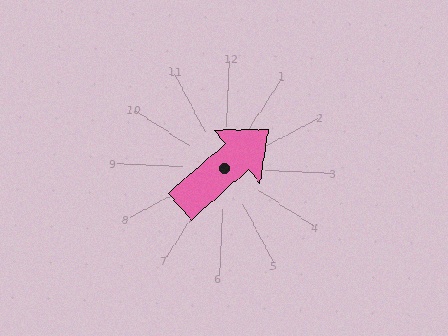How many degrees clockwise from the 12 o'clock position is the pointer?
Approximately 47 degrees.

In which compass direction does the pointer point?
Northeast.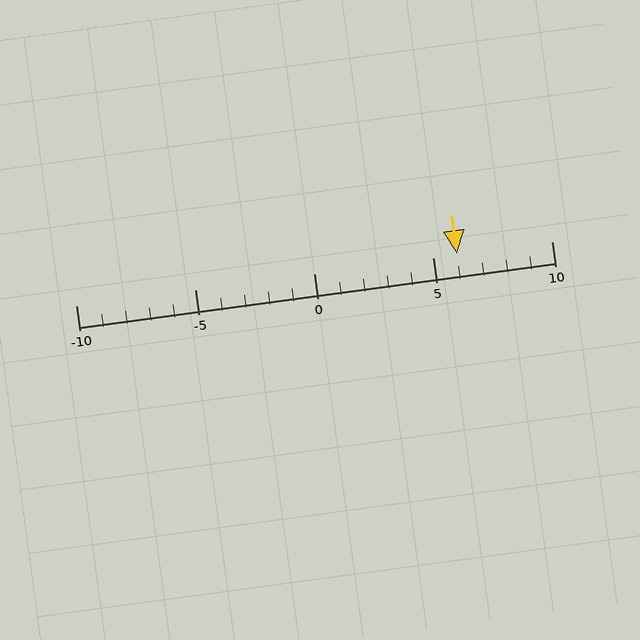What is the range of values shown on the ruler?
The ruler shows values from -10 to 10.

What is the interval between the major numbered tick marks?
The major tick marks are spaced 5 units apart.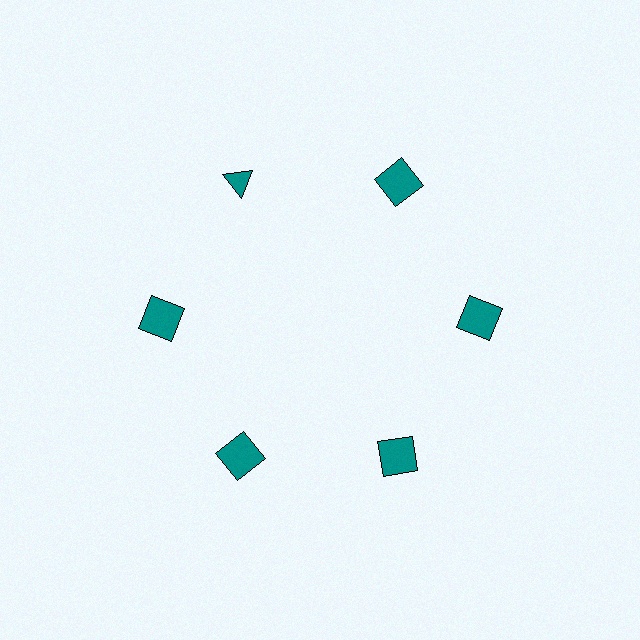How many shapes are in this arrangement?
There are 6 shapes arranged in a ring pattern.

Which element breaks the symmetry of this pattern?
The teal triangle at roughly the 11 o'clock position breaks the symmetry. All other shapes are teal squares.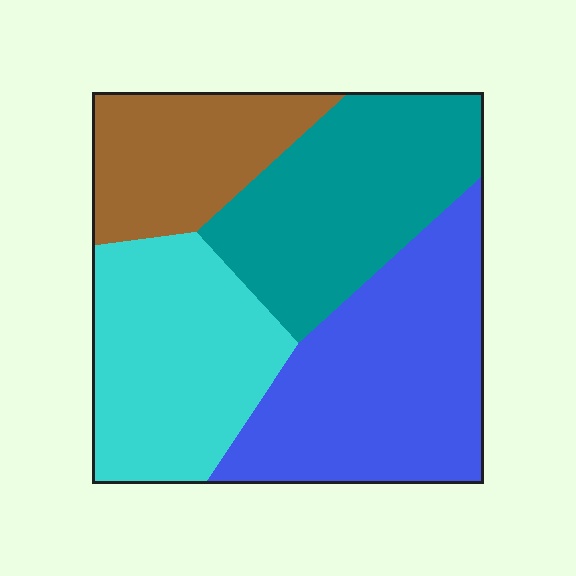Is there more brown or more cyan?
Cyan.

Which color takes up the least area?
Brown, at roughly 15%.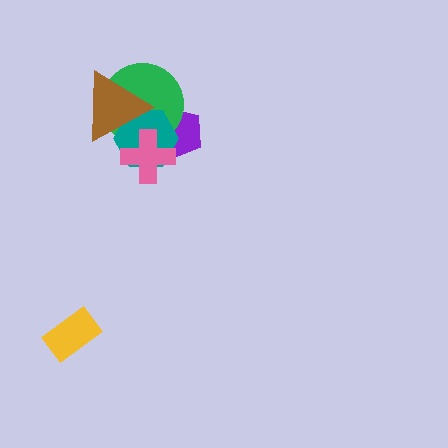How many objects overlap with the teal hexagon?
4 objects overlap with the teal hexagon.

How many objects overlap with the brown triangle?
3 objects overlap with the brown triangle.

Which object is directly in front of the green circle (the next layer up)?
The teal hexagon is directly in front of the green circle.